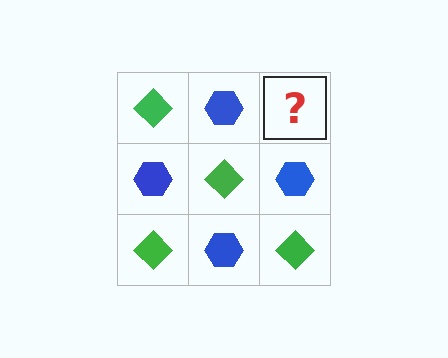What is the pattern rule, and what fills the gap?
The rule is that it alternates green diamond and blue hexagon in a checkerboard pattern. The gap should be filled with a green diamond.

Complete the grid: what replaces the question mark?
The question mark should be replaced with a green diamond.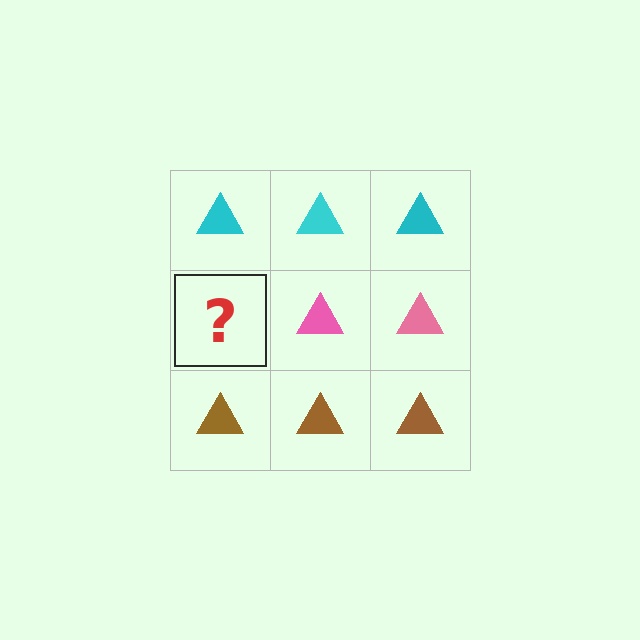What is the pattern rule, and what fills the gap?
The rule is that each row has a consistent color. The gap should be filled with a pink triangle.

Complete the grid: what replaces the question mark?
The question mark should be replaced with a pink triangle.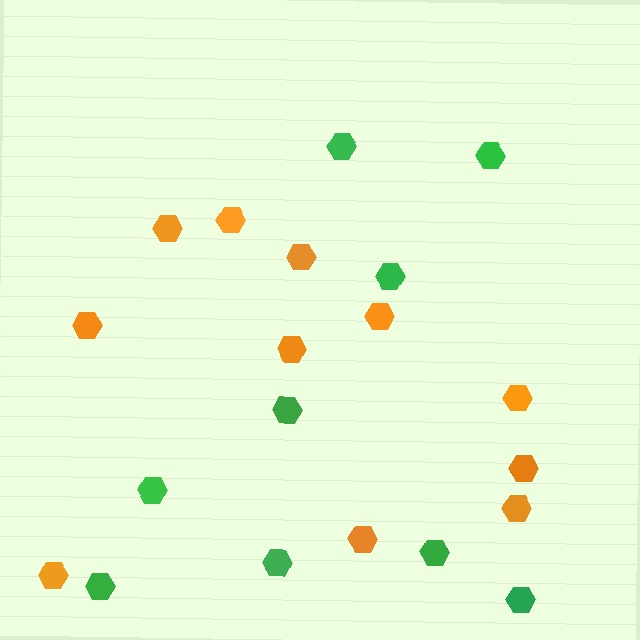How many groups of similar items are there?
There are 2 groups: one group of orange hexagons (11) and one group of green hexagons (9).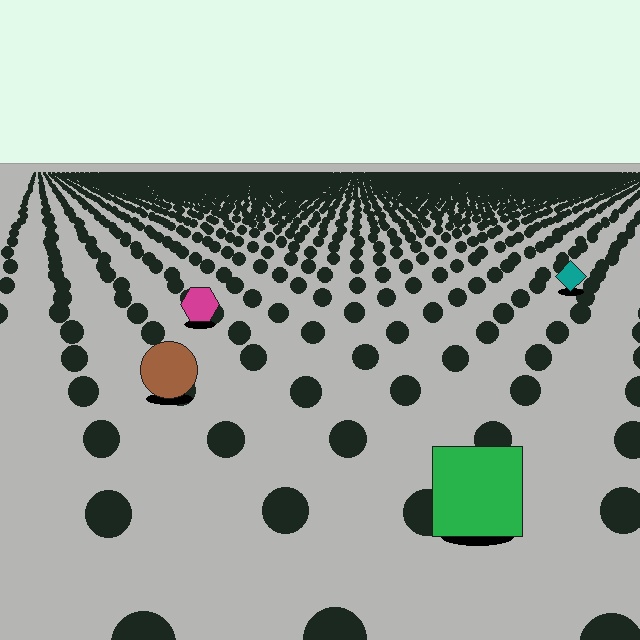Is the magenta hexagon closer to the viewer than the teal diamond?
Yes. The magenta hexagon is closer — you can tell from the texture gradient: the ground texture is coarser near it.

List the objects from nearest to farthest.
From nearest to farthest: the green square, the brown circle, the magenta hexagon, the teal diamond.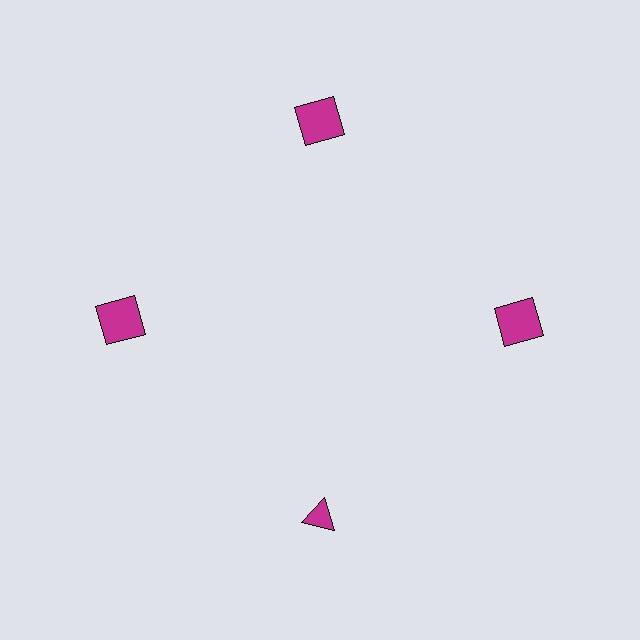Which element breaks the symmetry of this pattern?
The magenta triangle at roughly the 6 o'clock position breaks the symmetry. All other shapes are magenta squares.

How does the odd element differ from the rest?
It has a different shape: triangle instead of square.